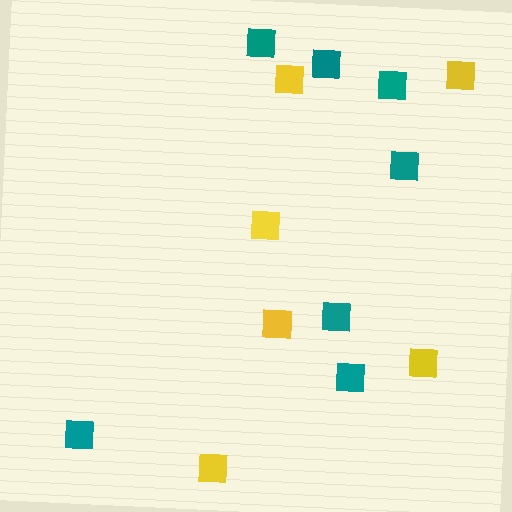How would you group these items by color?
There are 2 groups: one group of yellow squares (6) and one group of teal squares (7).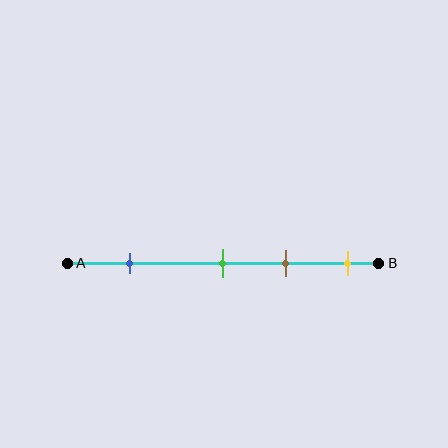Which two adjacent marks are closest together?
The green and brown marks are the closest adjacent pair.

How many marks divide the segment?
There are 4 marks dividing the segment.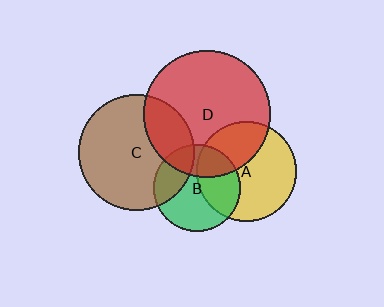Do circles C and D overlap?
Yes.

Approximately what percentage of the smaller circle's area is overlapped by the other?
Approximately 25%.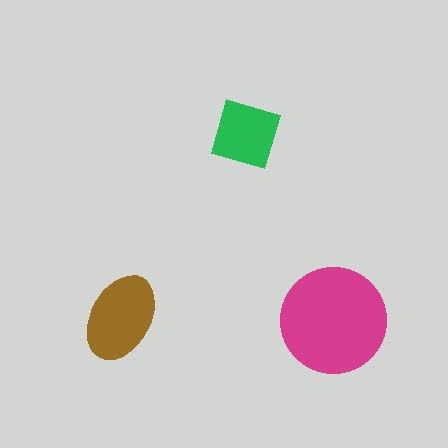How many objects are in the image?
There are 3 objects in the image.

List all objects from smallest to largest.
The green diamond, the brown ellipse, the magenta circle.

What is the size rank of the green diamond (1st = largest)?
3rd.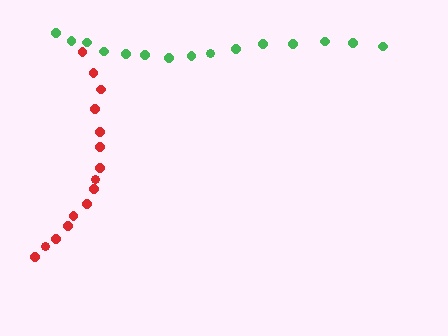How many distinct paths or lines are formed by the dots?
There are 2 distinct paths.